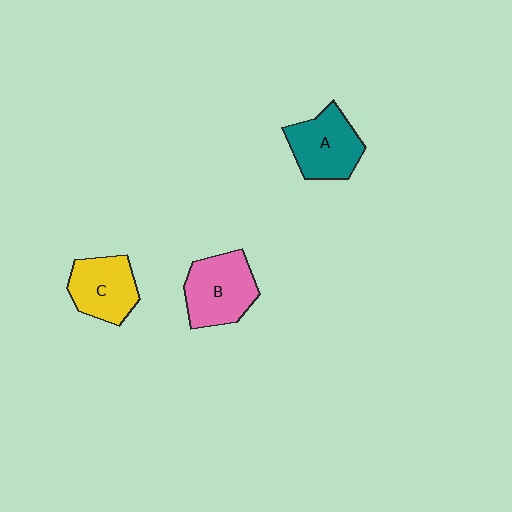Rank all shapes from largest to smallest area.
From largest to smallest: B (pink), A (teal), C (yellow).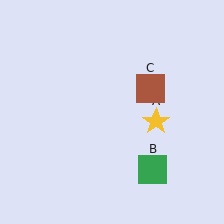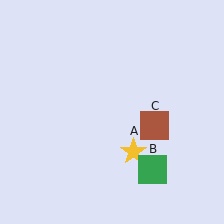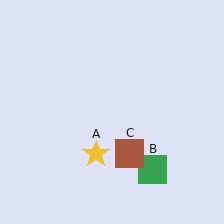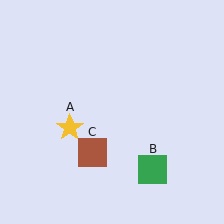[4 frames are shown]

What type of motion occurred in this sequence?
The yellow star (object A), brown square (object C) rotated clockwise around the center of the scene.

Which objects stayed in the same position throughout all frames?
Green square (object B) remained stationary.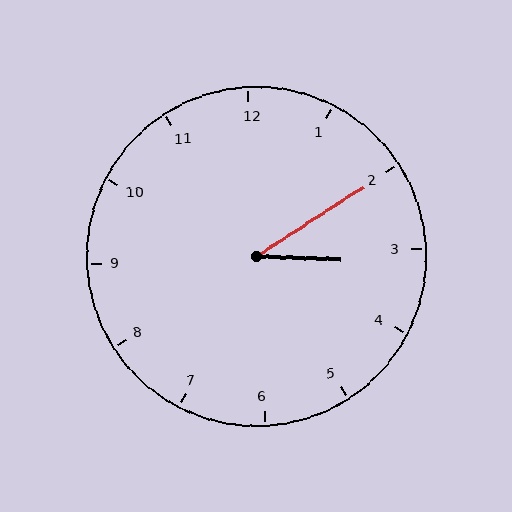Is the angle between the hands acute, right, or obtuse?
It is acute.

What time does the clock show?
3:10.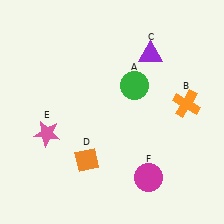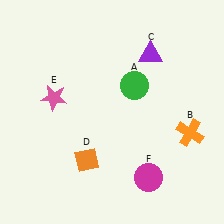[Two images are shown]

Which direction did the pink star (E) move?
The pink star (E) moved up.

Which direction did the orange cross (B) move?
The orange cross (B) moved down.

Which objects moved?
The objects that moved are: the orange cross (B), the pink star (E).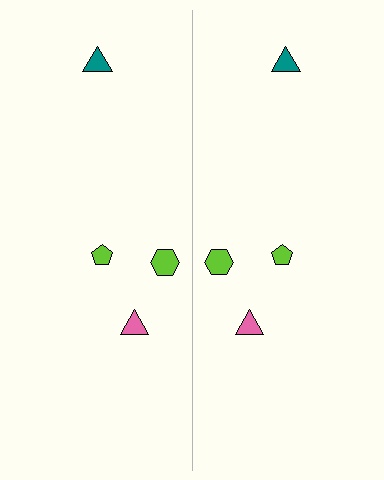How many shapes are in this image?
There are 8 shapes in this image.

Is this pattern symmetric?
Yes, this pattern has bilateral (reflection) symmetry.